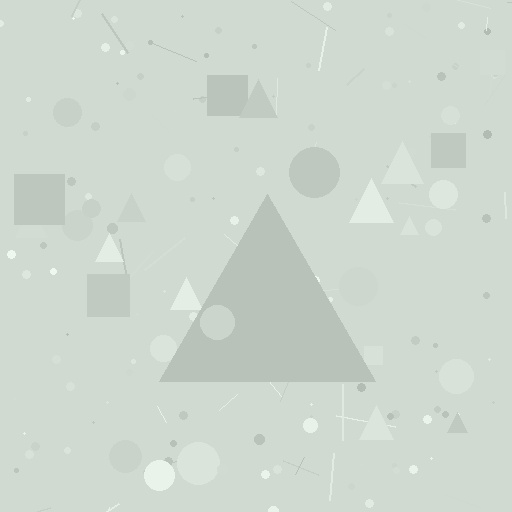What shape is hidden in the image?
A triangle is hidden in the image.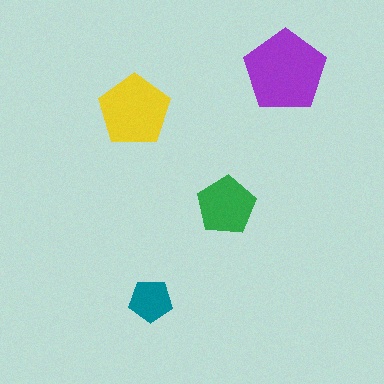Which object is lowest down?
The teal pentagon is bottommost.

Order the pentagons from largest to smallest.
the purple one, the yellow one, the green one, the teal one.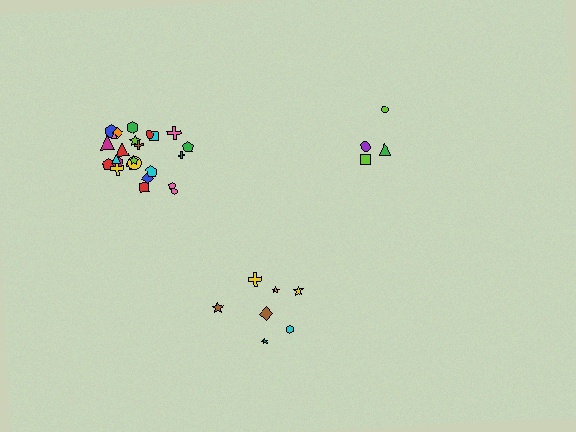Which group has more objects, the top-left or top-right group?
The top-left group.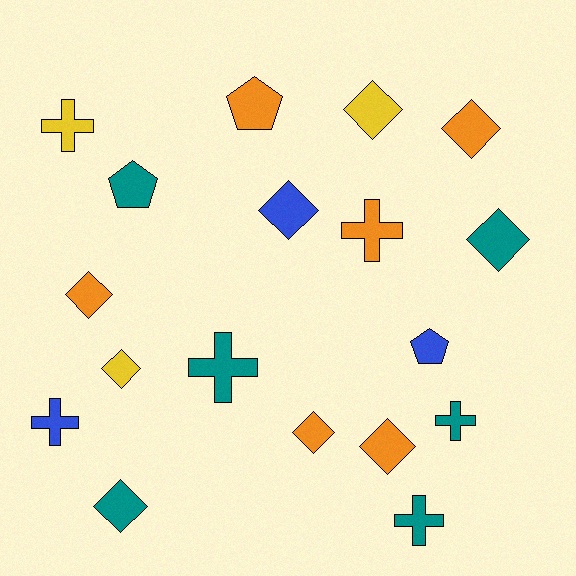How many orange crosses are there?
There is 1 orange cross.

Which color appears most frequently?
Teal, with 6 objects.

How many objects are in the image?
There are 18 objects.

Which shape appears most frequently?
Diamond, with 9 objects.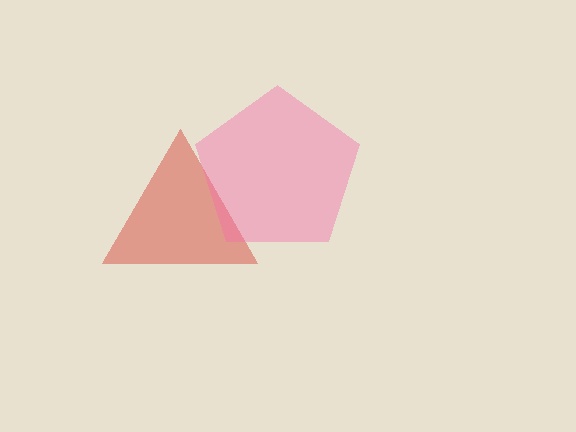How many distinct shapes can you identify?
There are 2 distinct shapes: a red triangle, a pink pentagon.